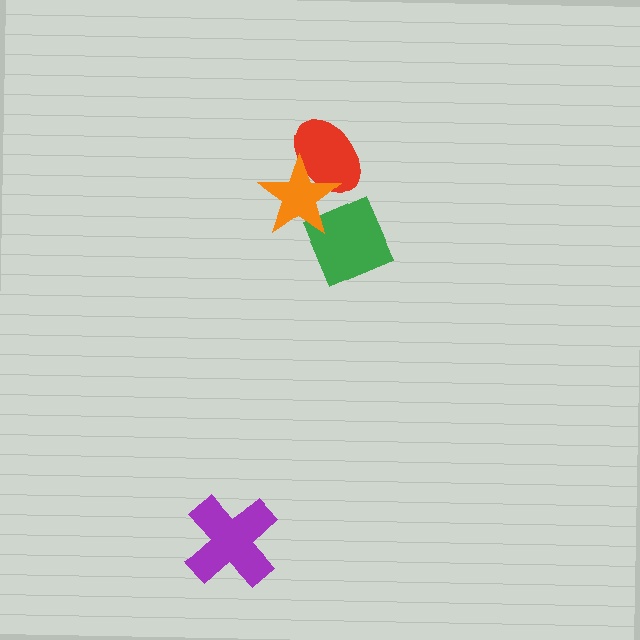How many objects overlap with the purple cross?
0 objects overlap with the purple cross.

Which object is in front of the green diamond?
The orange star is in front of the green diamond.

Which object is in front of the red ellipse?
The orange star is in front of the red ellipse.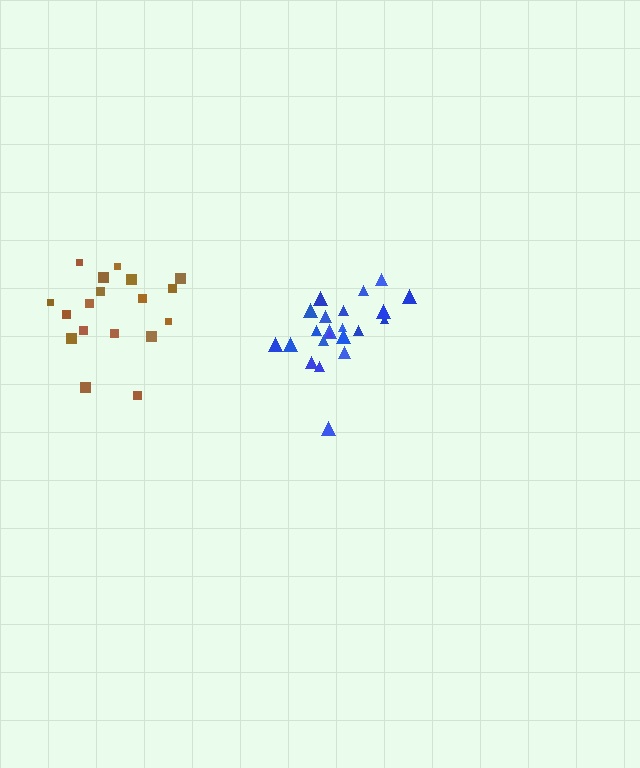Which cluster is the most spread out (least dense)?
Brown.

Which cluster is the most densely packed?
Blue.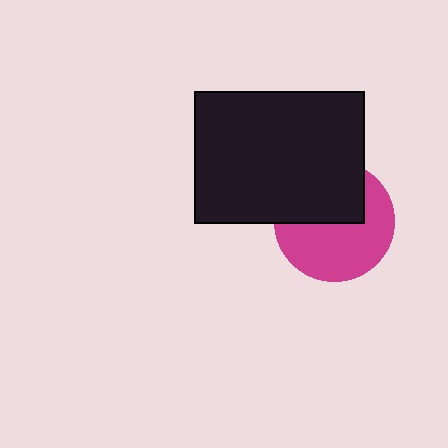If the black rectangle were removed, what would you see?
You would see the complete magenta circle.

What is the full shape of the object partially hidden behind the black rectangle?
The partially hidden object is a magenta circle.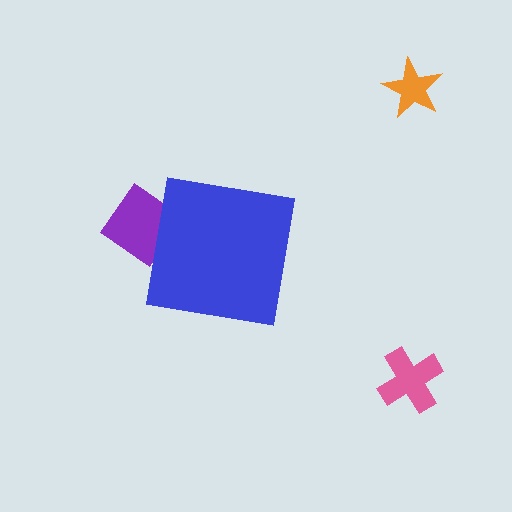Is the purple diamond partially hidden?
Yes, the purple diamond is partially hidden behind the blue square.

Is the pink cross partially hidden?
No, the pink cross is fully visible.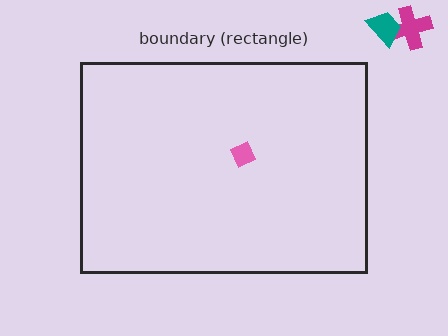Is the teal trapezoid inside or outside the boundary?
Outside.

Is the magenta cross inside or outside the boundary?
Outside.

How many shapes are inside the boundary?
1 inside, 2 outside.